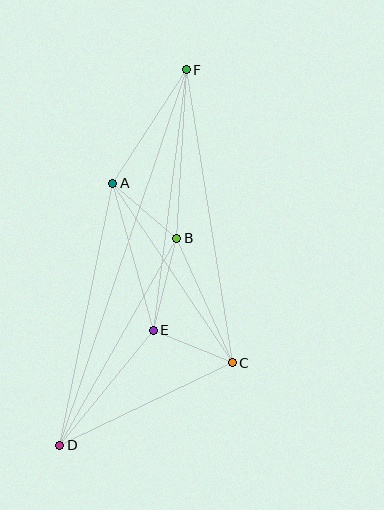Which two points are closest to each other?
Points A and B are closest to each other.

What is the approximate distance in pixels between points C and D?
The distance between C and D is approximately 191 pixels.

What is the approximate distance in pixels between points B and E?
The distance between B and E is approximately 95 pixels.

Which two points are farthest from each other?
Points D and F are farthest from each other.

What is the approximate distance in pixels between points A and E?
The distance between A and E is approximately 152 pixels.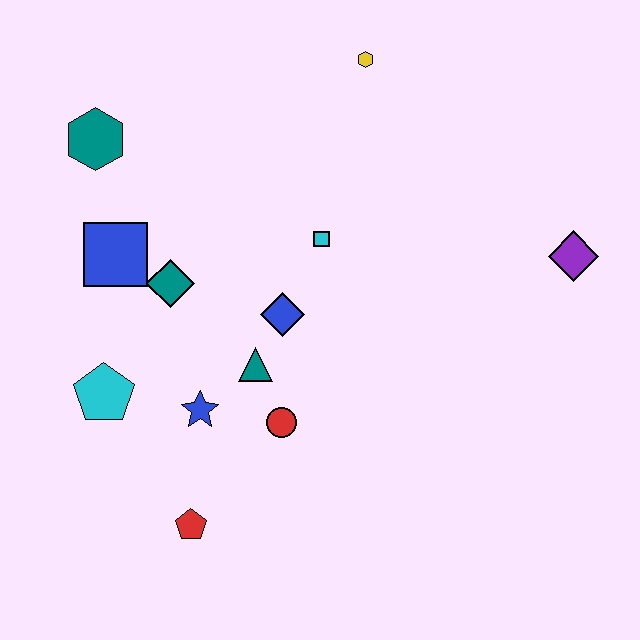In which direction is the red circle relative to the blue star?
The red circle is to the right of the blue star.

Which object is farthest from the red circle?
The yellow hexagon is farthest from the red circle.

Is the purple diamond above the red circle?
Yes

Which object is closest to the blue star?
The teal triangle is closest to the blue star.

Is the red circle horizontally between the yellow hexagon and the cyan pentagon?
Yes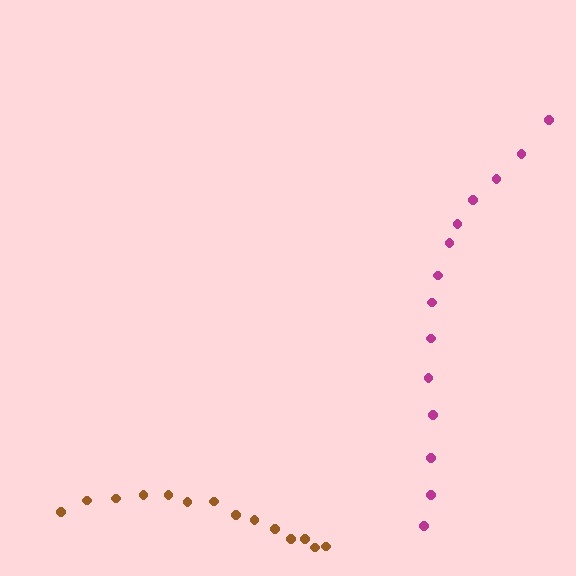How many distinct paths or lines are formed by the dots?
There are 2 distinct paths.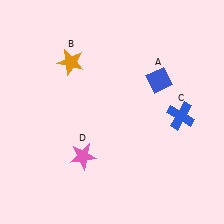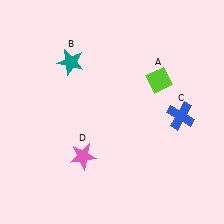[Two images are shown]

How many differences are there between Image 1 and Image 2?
There are 2 differences between the two images.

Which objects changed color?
A changed from blue to lime. B changed from orange to teal.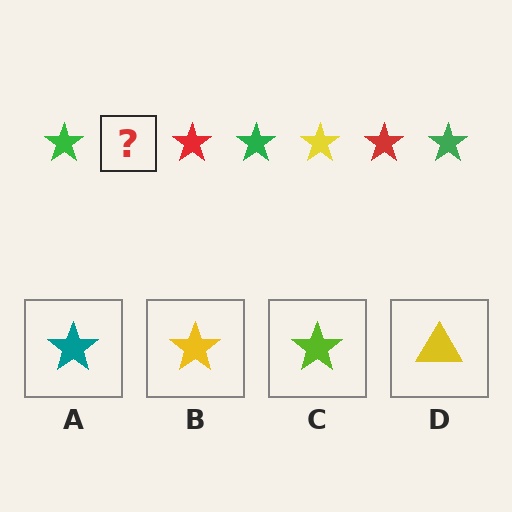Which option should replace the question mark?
Option B.